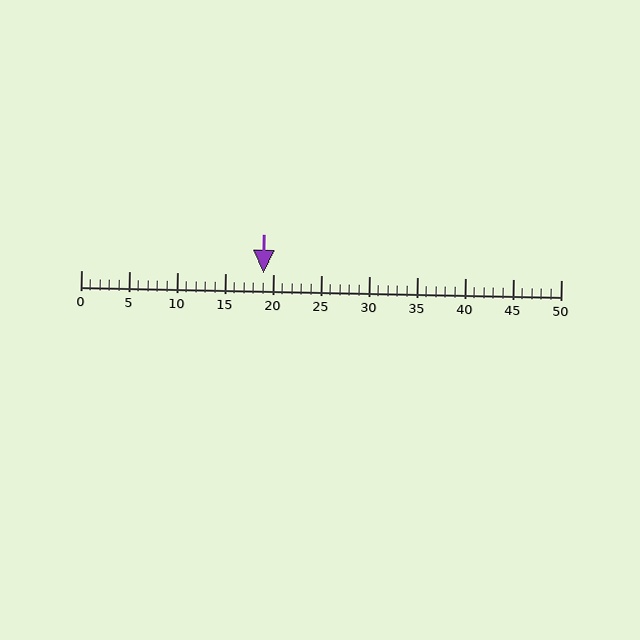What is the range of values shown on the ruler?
The ruler shows values from 0 to 50.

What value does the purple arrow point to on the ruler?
The purple arrow points to approximately 19.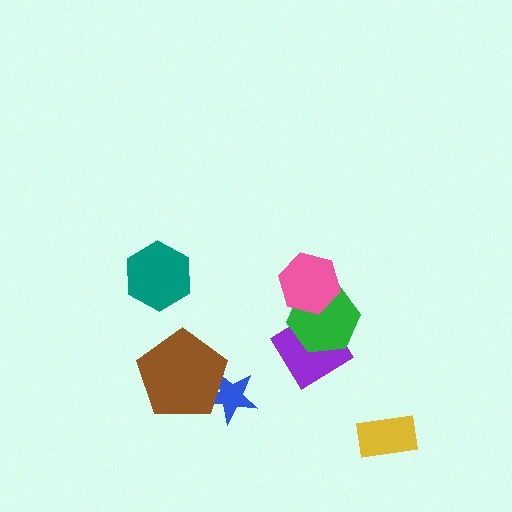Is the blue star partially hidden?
Yes, it is partially covered by another shape.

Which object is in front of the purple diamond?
The green hexagon is in front of the purple diamond.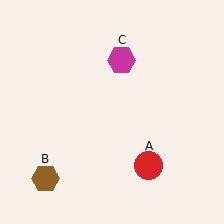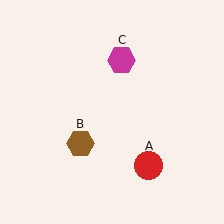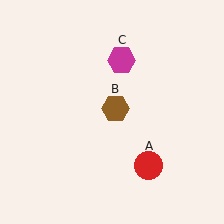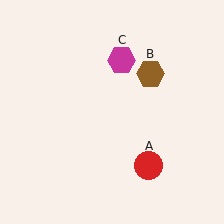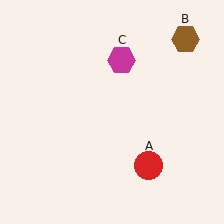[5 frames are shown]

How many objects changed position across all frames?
1 object changed position: brown hexagon (object B).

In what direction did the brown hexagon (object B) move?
The brown hexagon (object B) moved up and to the right.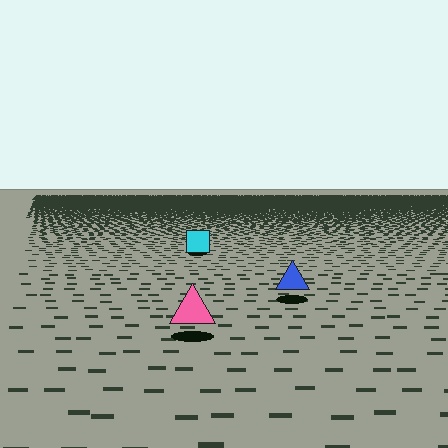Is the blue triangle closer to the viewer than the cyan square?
Yes. The blue triangle is closer — you can tell from the texture gradient: the ground texture is coarser near it.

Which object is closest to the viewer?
The pink triangle is closest. The texture marks near it are larger and more spread out.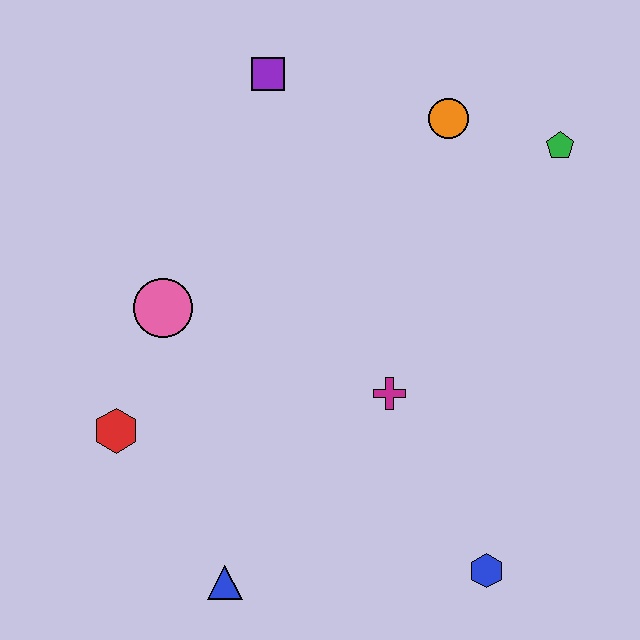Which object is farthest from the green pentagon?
The blue triangle is farthest from the green pentagon.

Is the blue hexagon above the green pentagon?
No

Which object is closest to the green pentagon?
The orange circle is closest to the green pentagon.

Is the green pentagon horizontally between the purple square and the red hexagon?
No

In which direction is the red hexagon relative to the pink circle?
The red hexagon is below the pink circle.